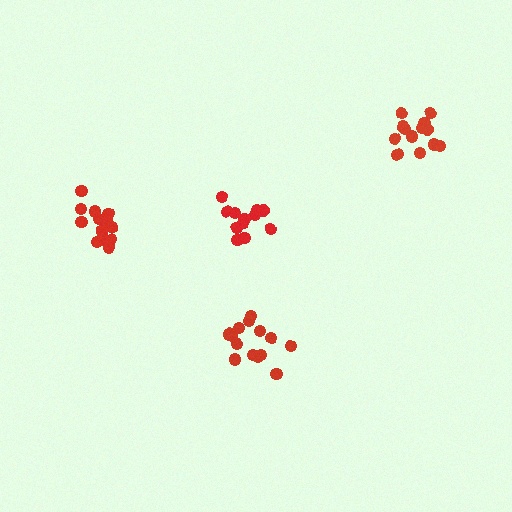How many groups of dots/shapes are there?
There are 4 groups.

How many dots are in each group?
Group 1: 14 dots, Group 2: 14 dots, Group 3: 12 dots, Group 4: 13 dots (53 total).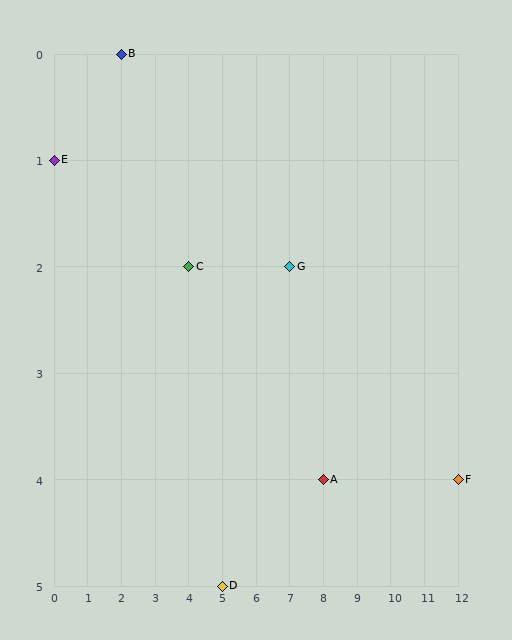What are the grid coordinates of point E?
Point E is at grid coordinates (0, 1).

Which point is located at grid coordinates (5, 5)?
Point D is at (5, 5).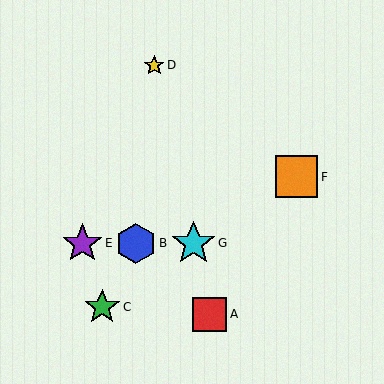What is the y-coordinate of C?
Object C is at y≈307.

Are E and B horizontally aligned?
Yes, both are at y≈243.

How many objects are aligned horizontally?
3 objects (B, E, G) are aligned horizontally.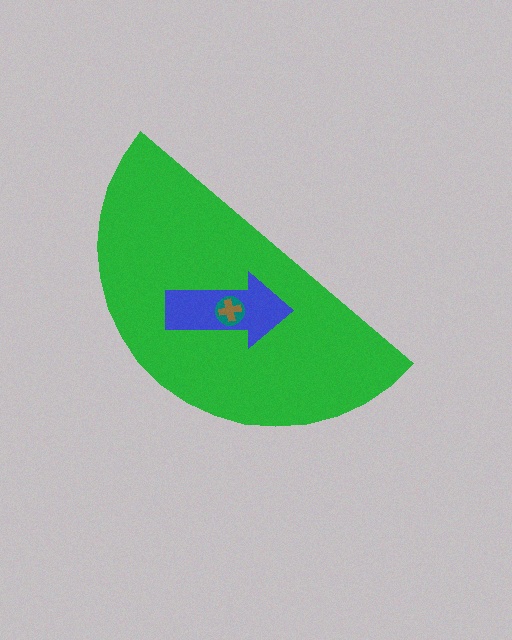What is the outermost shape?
The green semicircle.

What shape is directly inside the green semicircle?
The blue arrow.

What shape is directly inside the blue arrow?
The teal circle.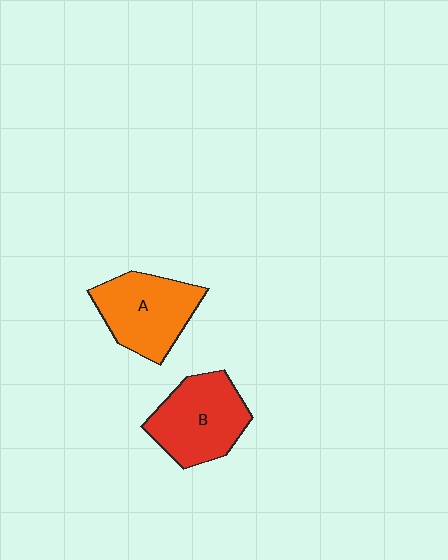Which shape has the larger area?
Shape B (red).